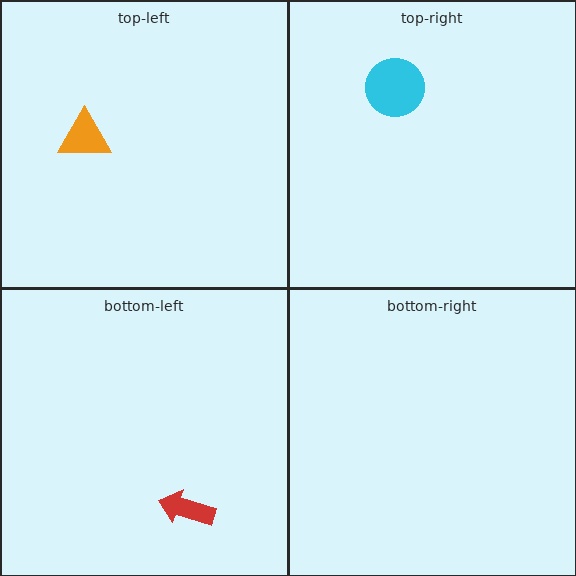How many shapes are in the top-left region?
1.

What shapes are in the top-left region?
The orange triangle.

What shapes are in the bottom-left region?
The red arrow.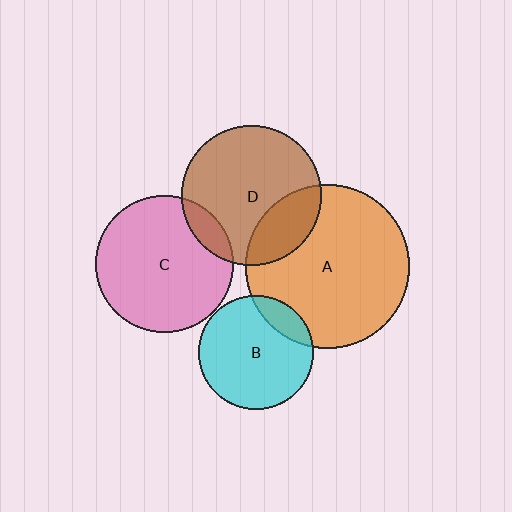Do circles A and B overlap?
Yes.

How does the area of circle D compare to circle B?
Approximately 1.5 times.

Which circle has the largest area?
Circle A (orange).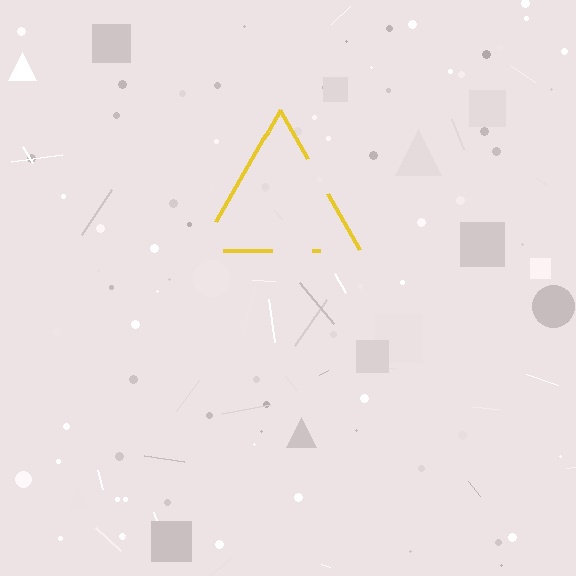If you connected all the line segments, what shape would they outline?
They would outline a triangle.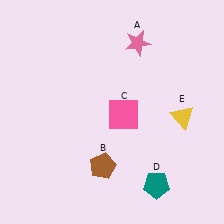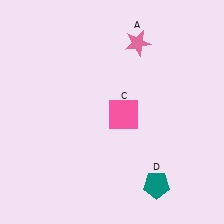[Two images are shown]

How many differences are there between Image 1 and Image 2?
There are 2 differences between the two images.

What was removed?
The brown pentagon (B), the yellow triangle (E) were removed in Image 2.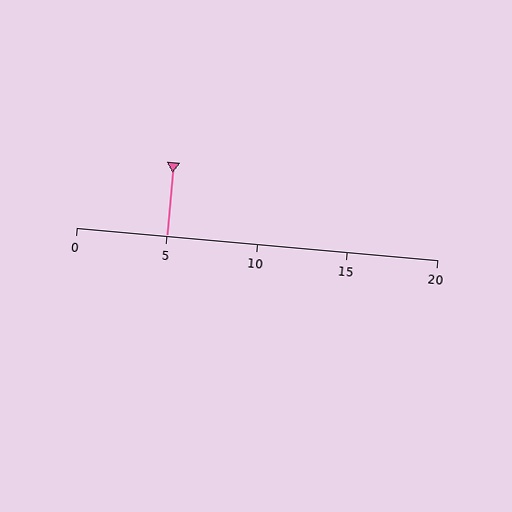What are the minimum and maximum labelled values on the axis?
The axis runs from 0 to 20.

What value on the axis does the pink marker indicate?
The marker indicates approximately 5.